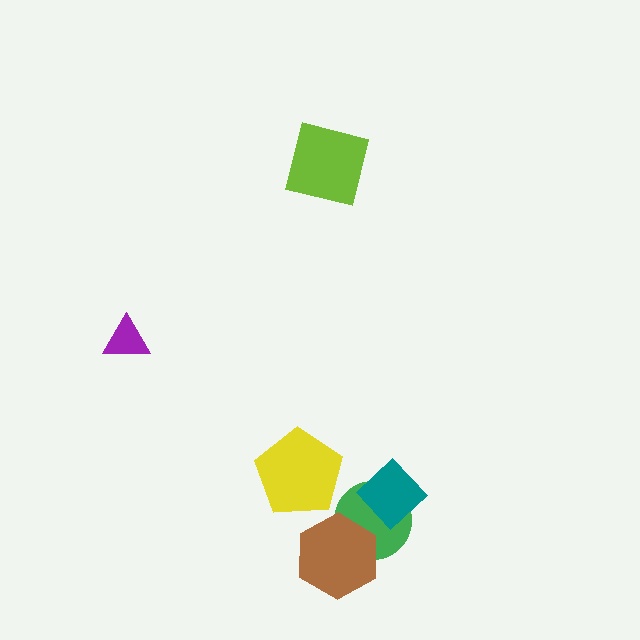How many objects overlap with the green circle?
2 objects overlap with the green circle.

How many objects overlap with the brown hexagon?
1 object overlaps with the brown hexagon.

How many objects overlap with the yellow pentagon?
0 objects overlap with the yellow pentagon.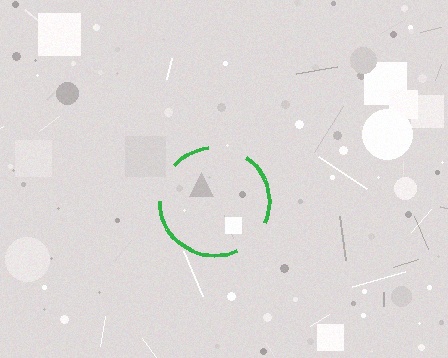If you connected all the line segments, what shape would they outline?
They would outline a circle.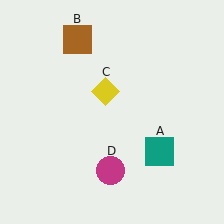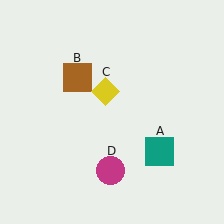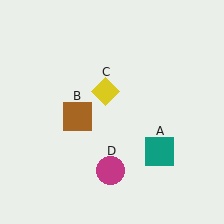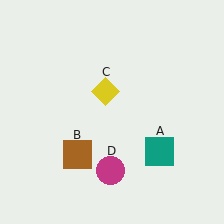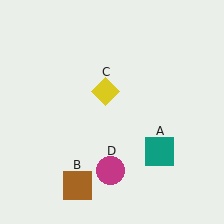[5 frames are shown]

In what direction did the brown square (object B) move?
The brown square (object B) moved down.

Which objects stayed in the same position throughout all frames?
Teal square (object A) and yellow diamond (object C) and magenta circle (object D) remained stationary.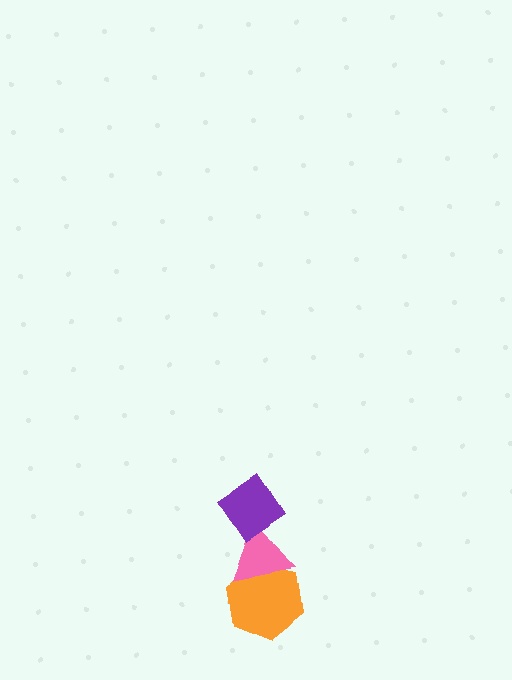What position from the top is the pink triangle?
The pink triangle is 2nd from the top.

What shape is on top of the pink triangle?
The purple diamond is on top of the pink triangle.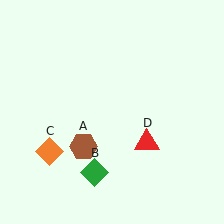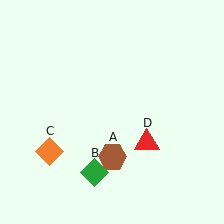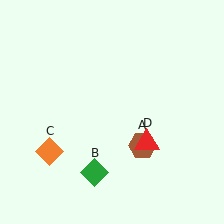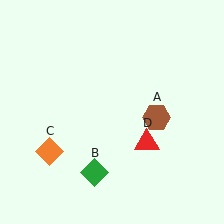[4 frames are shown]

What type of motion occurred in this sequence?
The brown hexagon (object A) rotated counterclockwise around the center of the scene.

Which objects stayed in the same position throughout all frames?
Green diamond (object B) and orange diamond (object C) and red triangle (object D) remained stationary.